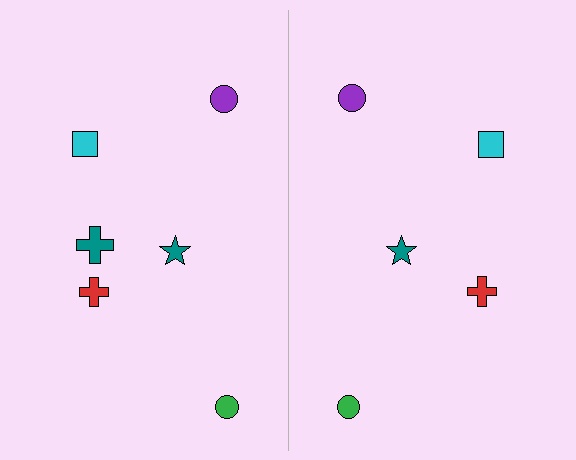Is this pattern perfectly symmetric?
No, the pattern is not perfectly symmetric. A teal cross is missing from the right side.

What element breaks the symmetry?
A teal cross is missing from the right side.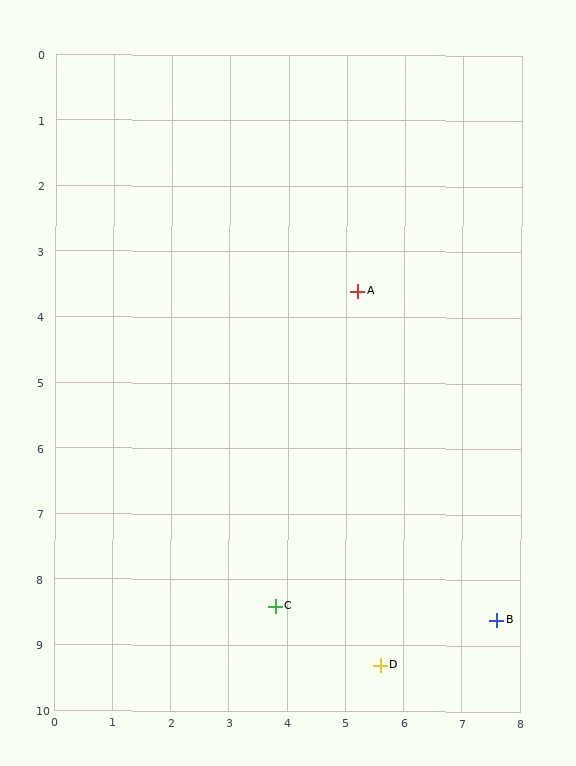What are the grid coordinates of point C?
Point C is at approximately (3.8, 8.4).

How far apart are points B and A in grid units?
Points B and A are about 5.5 grid units apart.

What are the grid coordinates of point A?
Point A is at approximately (5.2, 3.6).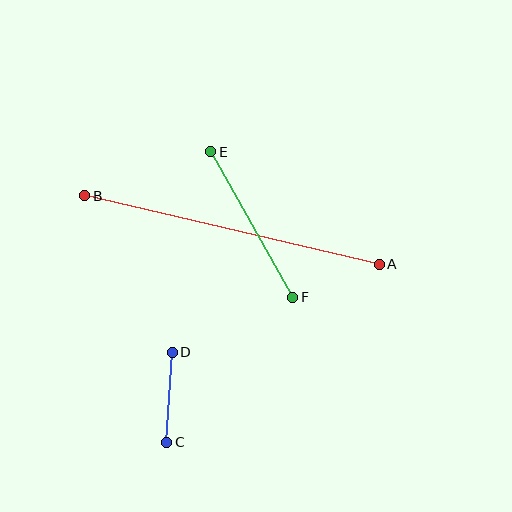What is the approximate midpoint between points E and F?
The midpoint is at approximately (252, 224) pixels.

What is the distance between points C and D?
The distance is approximately 90 pixels.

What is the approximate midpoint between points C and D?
The midpoint is at approximately (169, 397) pixels.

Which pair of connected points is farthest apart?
Points A and B are farthest apart.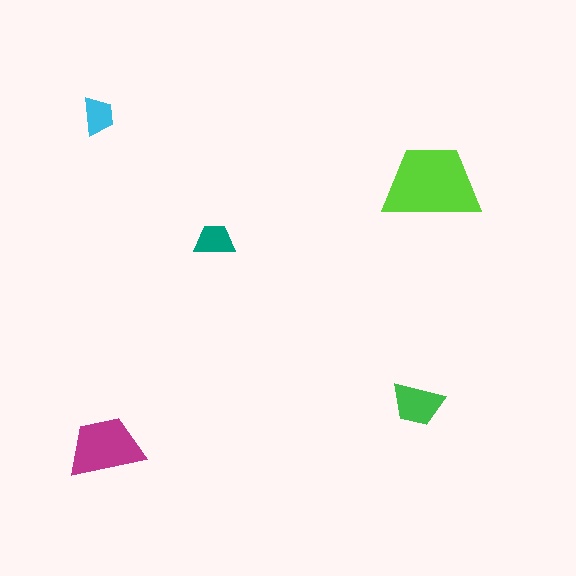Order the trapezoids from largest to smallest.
the lime one, the magenta one, the green one, the teal one, the cyan one.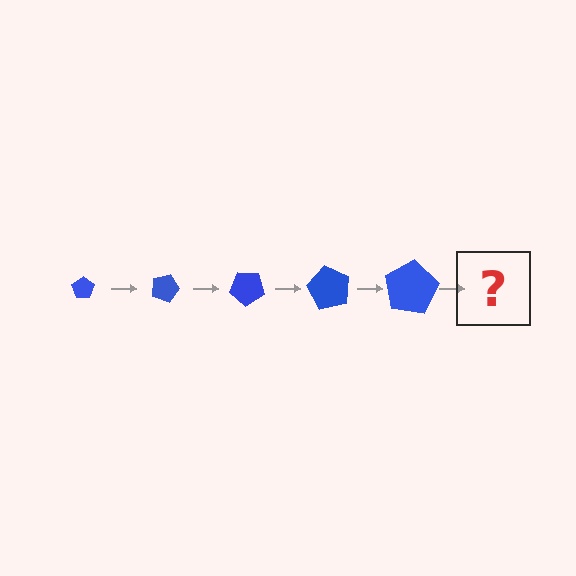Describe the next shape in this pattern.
It should be a pentagon, larger than the previous one and rotated 100 degrees from the start.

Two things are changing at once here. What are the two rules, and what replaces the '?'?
The two rules are that the pentagon grows larger each step and it rotates 20 degrees each step. The '?' should be a pentagon, larger than the previous one and rotated 100 degrees from the start.